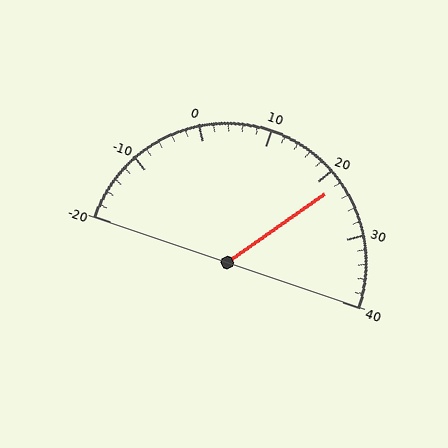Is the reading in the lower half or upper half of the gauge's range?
The reading is in the upper half of the range (-20 to 40).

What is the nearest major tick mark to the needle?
The nearest major tick mark is 20.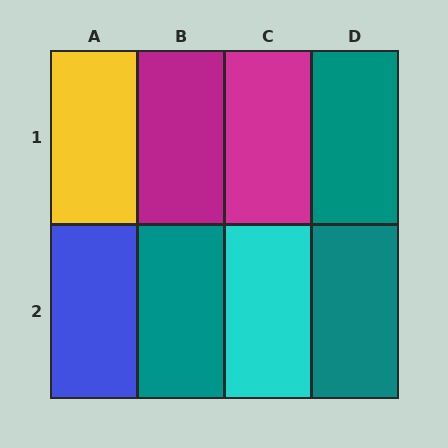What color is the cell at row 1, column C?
Magenta.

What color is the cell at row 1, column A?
Yellow.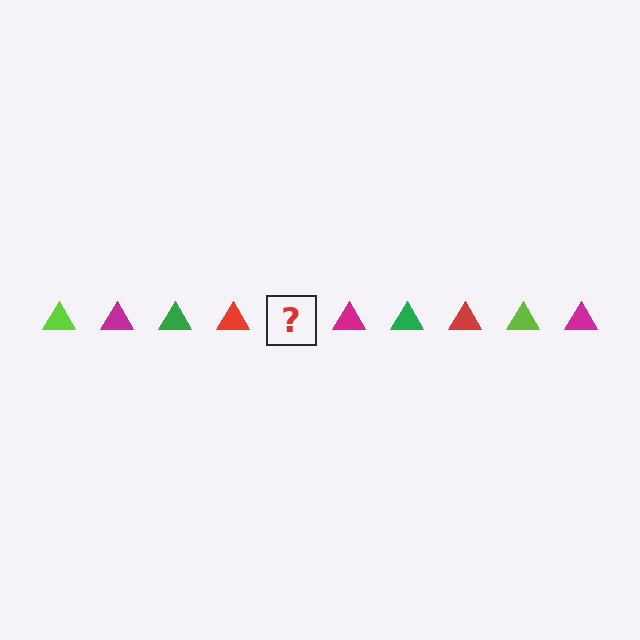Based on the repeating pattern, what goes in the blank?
The blank should be a lime triangle.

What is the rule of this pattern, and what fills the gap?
The rule is that the pattern cycles through lime, magenta, green, red triangles. The gap should be filled with a lime triangle.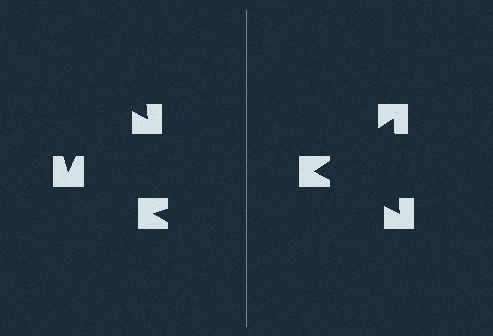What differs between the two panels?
The notched squares are positioned identically on both sides; only the wedge orientations differ. On the right they align to a triangle; on the left they are misaligned.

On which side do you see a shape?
An illusory triangle appears on the right side. On the left side the wedge cuts are rotated, so no coherent shape forms.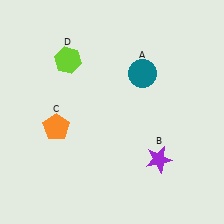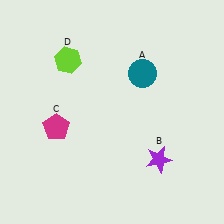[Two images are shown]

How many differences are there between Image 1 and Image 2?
There is 1 difference between the two images.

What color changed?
The pentagon (C) changed from orange in Image 1 to magenta in Image 2.